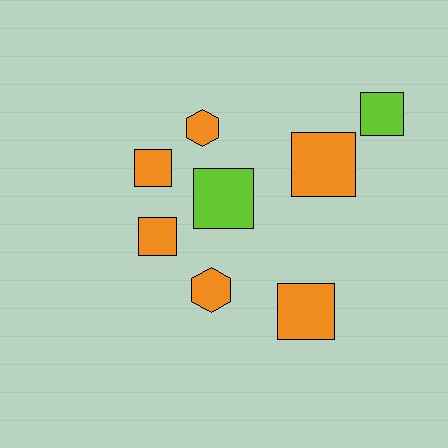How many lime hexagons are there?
There are no lime hexagons.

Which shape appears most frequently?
Square, with 6 objects.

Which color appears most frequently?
Orange, with 6 objects.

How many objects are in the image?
There are 8 objects.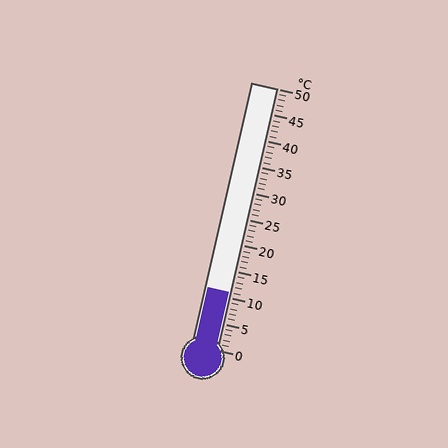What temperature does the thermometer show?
The thermometer shows approximately 11°C.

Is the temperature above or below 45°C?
The temperature is below 45°C.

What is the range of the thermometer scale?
The thermometer scale ranges from 0°C to 50°C.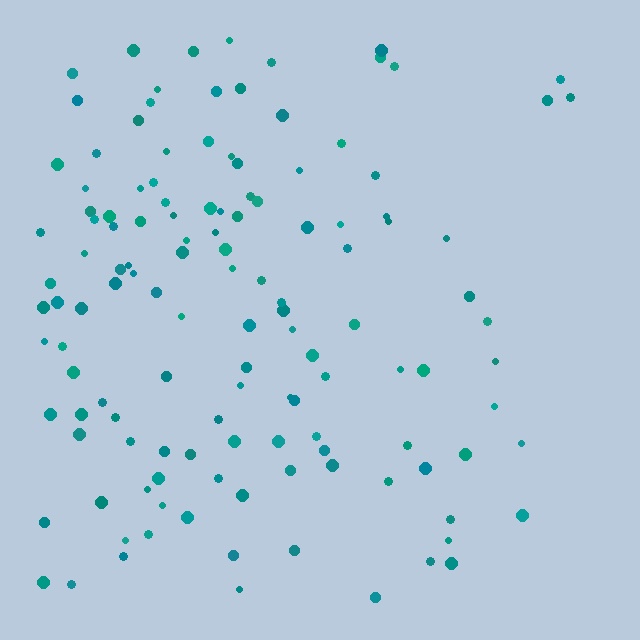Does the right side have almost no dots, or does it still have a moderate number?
Still a moderate number, just noticeably fewer than the left.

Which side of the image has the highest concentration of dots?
The left.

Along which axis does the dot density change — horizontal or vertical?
Horizontal.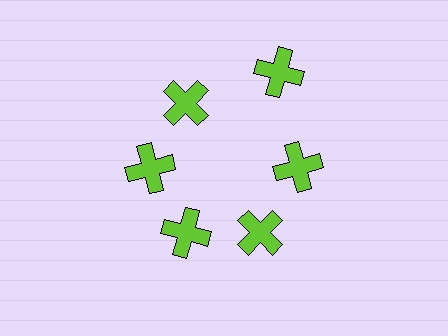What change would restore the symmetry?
The symmetry would be restored by moving it inward, back onto the ring so that all 6 crosses sit at equal angles and equal distance from the center.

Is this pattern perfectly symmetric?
No. The 6 lime crosses are arranged in a ring, but one element near the 1 o'clock position is pushed outward from the center, breaking the 6-fold rotational symmetry.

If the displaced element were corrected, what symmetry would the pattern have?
It would have 6-fold rotational symmetry — the pattern would map onto itself every 60 degrees.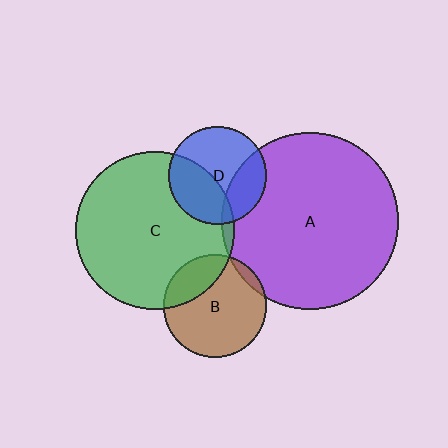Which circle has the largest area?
Circle A (purple).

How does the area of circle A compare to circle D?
Approximately 3.2 times.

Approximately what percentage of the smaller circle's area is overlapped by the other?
Approximately 40%.